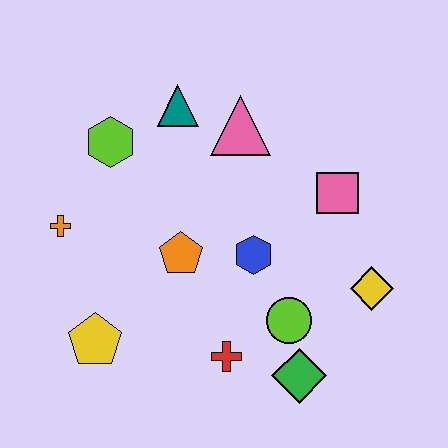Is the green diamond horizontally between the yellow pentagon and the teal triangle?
No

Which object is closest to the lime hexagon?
The teal triangle is closest to the lime hexagon.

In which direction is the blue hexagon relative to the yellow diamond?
The blue hexagon is to the left of the yellow diamond.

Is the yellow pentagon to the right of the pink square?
No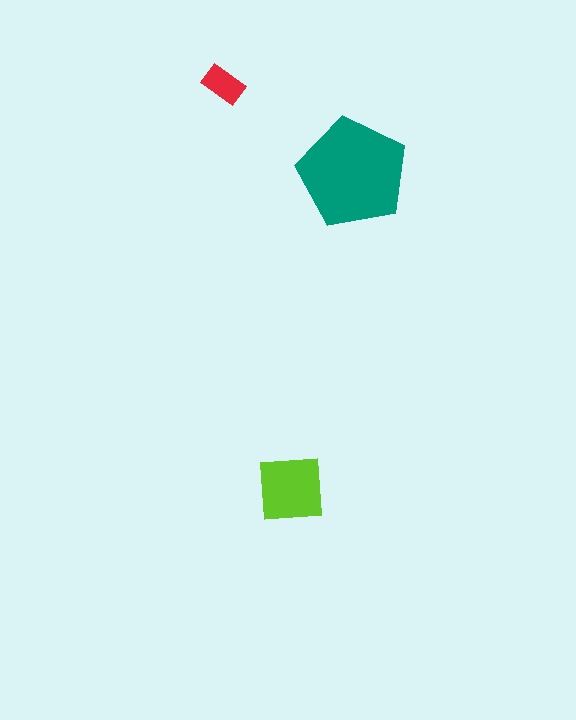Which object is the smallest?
The red rectangle.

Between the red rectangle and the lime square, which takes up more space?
The lime square.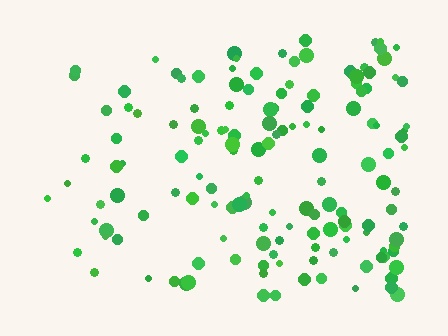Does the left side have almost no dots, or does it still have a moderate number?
Still a moderate number, just noticeably fewer than the right.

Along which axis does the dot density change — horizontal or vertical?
Horizontal.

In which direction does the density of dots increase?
From left to right, with the right side densest.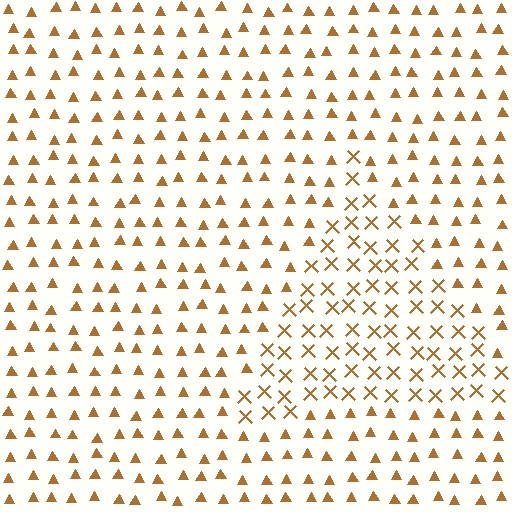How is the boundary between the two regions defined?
The boundary is defined by a change in element shape: X marks inside vs. triangles outside. All elements share the same color and spacing.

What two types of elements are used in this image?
The image uses X marks inside the triangle region and triangles outside it.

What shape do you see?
I see a triangle.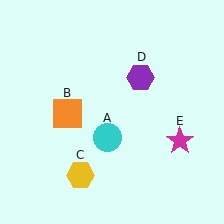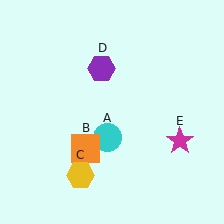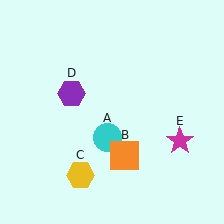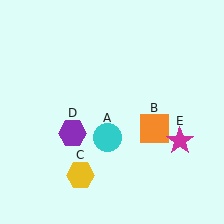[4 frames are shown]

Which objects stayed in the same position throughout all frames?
Cyan circle (object A) and yellow hexagon (object C) and magenta star (object E) remained stationary.